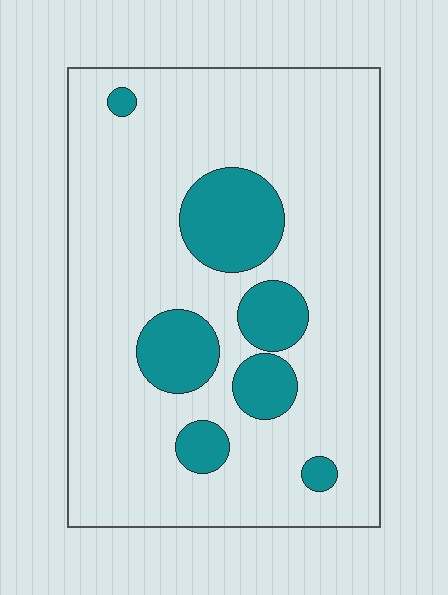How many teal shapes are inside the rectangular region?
7.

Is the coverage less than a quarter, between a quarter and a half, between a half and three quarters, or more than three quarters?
Less than a quarter.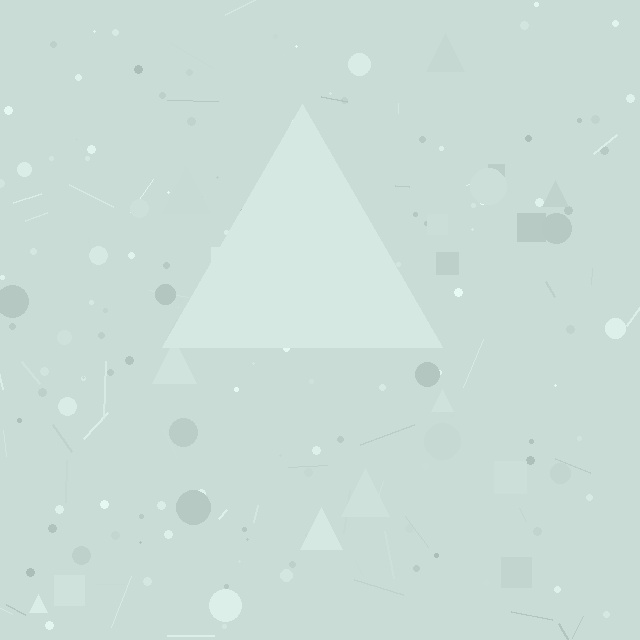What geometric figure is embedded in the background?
A triangle is embedded in the background.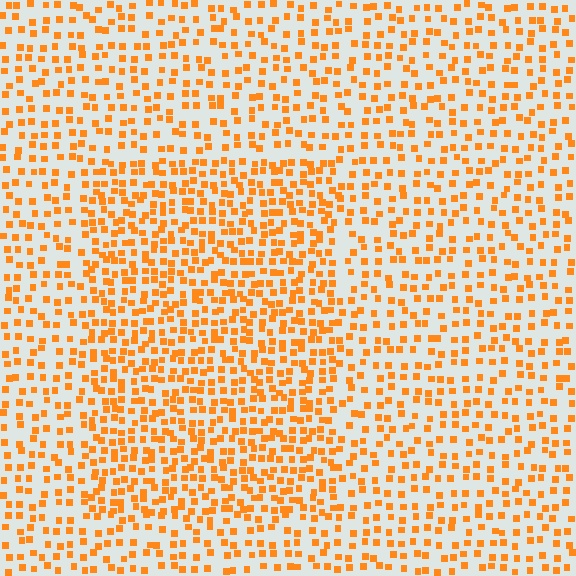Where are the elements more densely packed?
The elements are more densely packed inside the rectangle boundary.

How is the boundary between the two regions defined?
The boundary is defined by a change in element density (approximately 1.7x ratio). All elements are the same color, size, and shape.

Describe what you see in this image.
The image contains small orange elements arranged at two different densities. A rectangle-shaped region is visible where the elements are more densely packed than the surrounding area.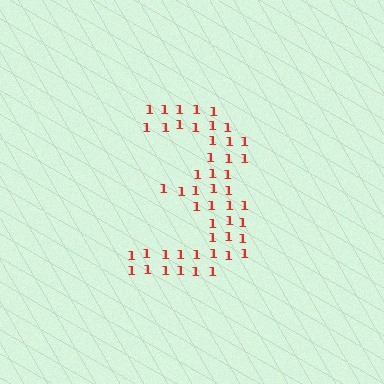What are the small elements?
The small elements are digit 1's.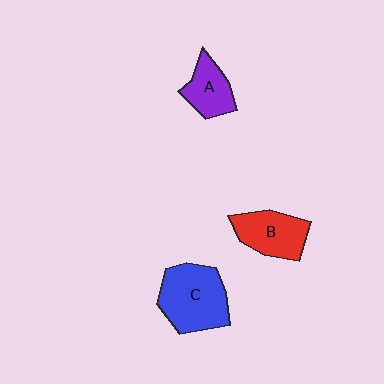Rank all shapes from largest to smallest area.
From largest to smallest: C (blue), B (red), A (purple).